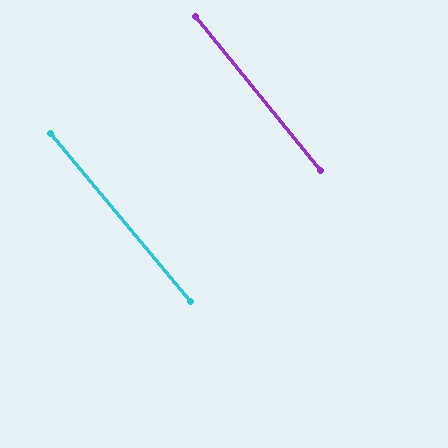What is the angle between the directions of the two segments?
Approximately 1 degree.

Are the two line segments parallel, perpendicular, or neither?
Parallel — their directions differ by only 1.0°.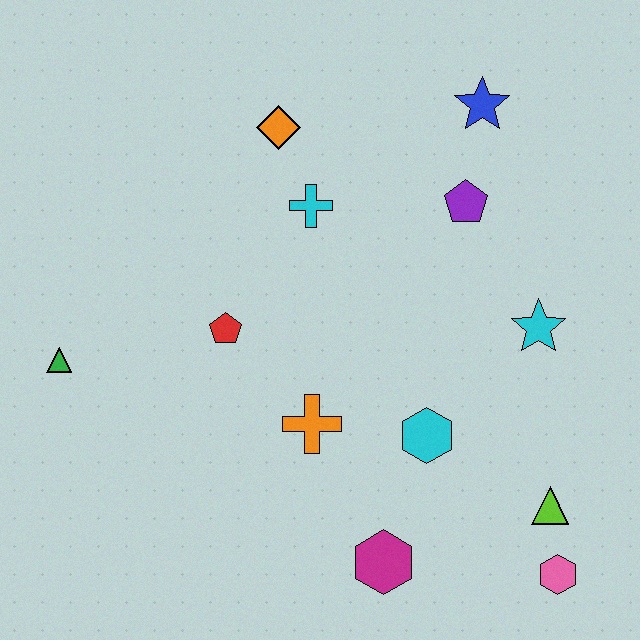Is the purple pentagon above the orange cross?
Yes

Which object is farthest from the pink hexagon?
The green triangle is farthest from the pink hexagon.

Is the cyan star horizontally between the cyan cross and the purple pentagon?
No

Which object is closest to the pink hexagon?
The lime triangle is closest to the pink hexagon.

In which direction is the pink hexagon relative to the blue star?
The pink hexagon is below the blue star.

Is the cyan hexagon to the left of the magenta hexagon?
No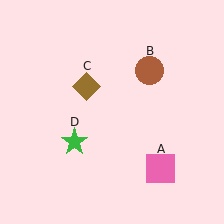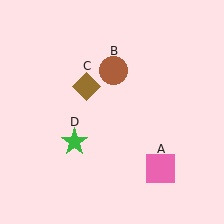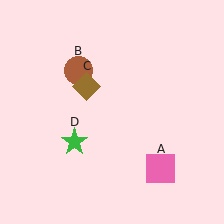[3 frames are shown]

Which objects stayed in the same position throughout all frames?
Pink square (object A) and brown diamond (object C) and green star (object D) remained stationary.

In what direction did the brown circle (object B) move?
The brown circle (object B) moved left.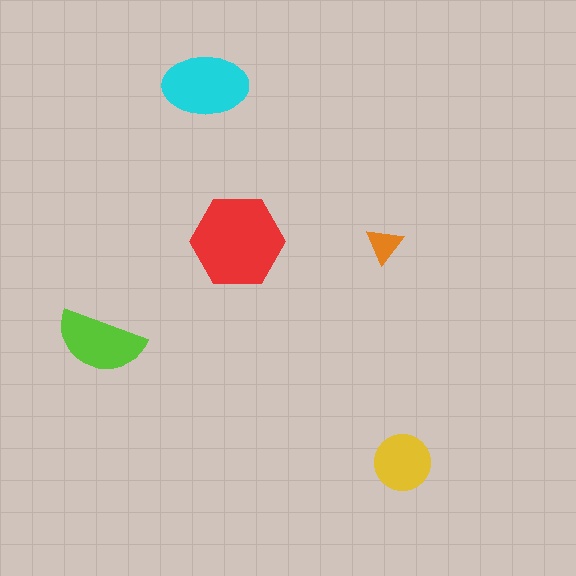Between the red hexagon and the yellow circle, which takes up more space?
The red hexagon.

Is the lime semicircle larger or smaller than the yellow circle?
Larger.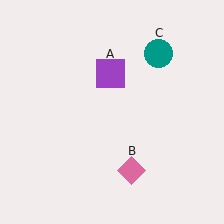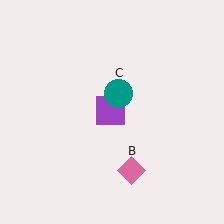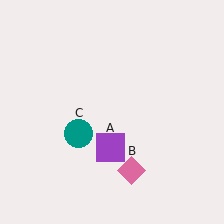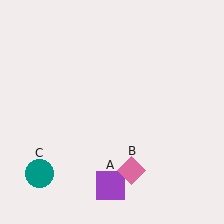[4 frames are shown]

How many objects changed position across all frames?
2 objects changed position: purple square (object A), teal circle (object C).